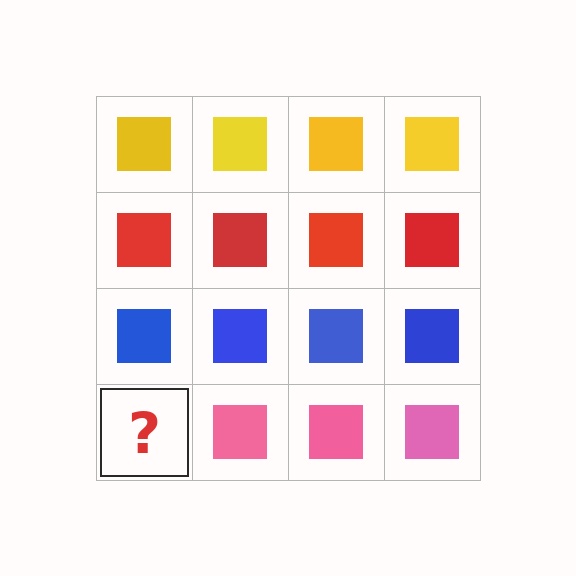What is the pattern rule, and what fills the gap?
The rule is that each row has a consistent color. The gap should be filled with a pink square.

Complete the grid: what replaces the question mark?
The question mark should be replaced with a pink square.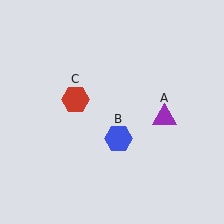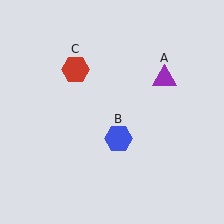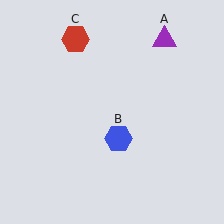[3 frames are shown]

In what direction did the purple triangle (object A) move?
The purple triangle (object A) moved up.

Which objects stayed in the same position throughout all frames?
Blue hexagon (object B) remained stationary.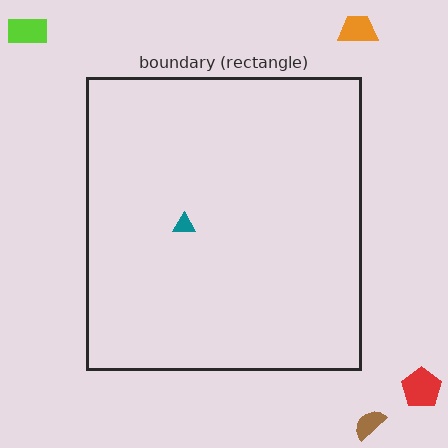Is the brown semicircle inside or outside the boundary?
Outside.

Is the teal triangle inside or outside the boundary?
Inside.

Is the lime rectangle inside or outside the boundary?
Outside.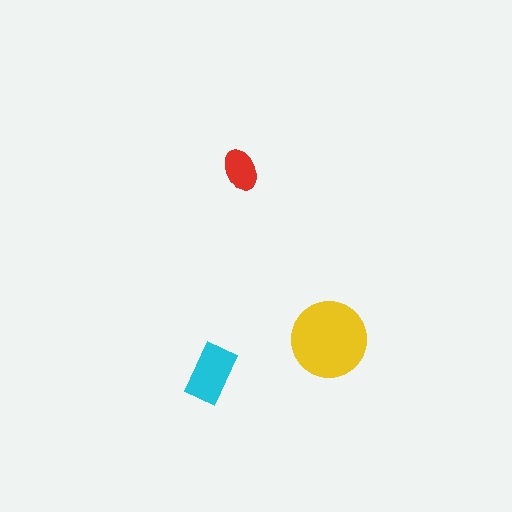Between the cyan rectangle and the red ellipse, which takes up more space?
The cyan rectangle.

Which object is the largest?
The yellow circle.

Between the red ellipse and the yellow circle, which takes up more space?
The yellow circle.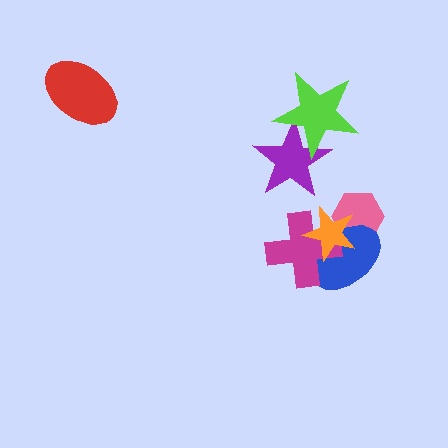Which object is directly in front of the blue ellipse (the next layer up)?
The magenta cross is directly in front of the blue ellipse.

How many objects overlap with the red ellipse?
0 objects overlap with the red ellipse.